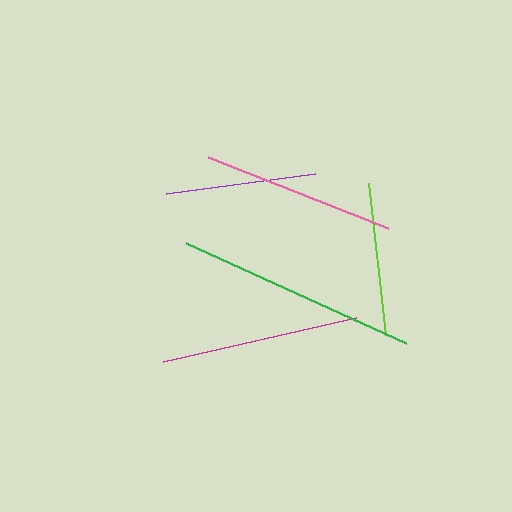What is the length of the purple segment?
The purple segment is approximately 150 pixels long.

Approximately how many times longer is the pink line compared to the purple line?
The pink line is approximately 1.3 times the length of the purple line.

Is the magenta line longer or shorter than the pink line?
The magenta line is longer than the pink line.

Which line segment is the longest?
The green line is the longest at approximately 242 pixels.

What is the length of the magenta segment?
The magenta segment is approximately 198 pixels long.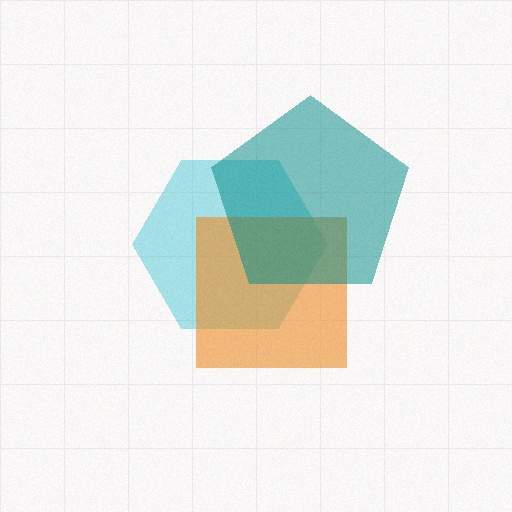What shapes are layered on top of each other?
The layered shapes are: a cyan hexagon, an orange square, a teal pentagon.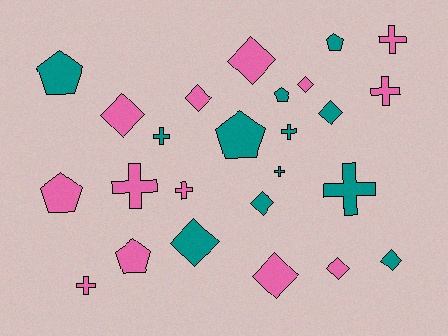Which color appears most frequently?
Pink, with 13 objects.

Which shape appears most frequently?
Diamond, with 10 objects.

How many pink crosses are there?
There are 5 pink crosses.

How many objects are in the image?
There are 25 objects.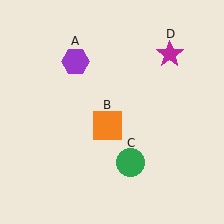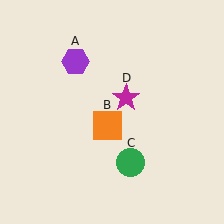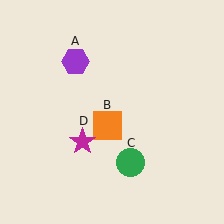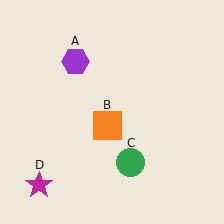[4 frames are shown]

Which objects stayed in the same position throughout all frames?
Purple hexagon (object A) and orange square (object B) and green circle (object C) remained stationary.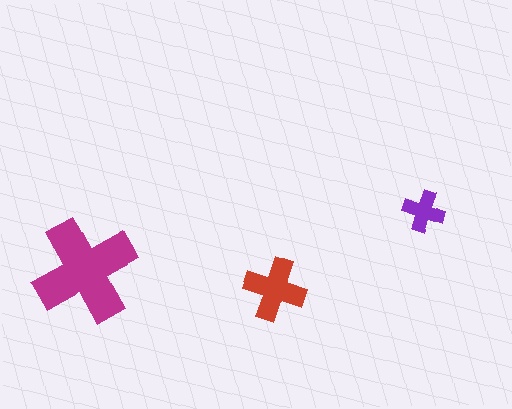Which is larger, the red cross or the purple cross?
The red one.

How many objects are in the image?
There are 3 objects in the image.